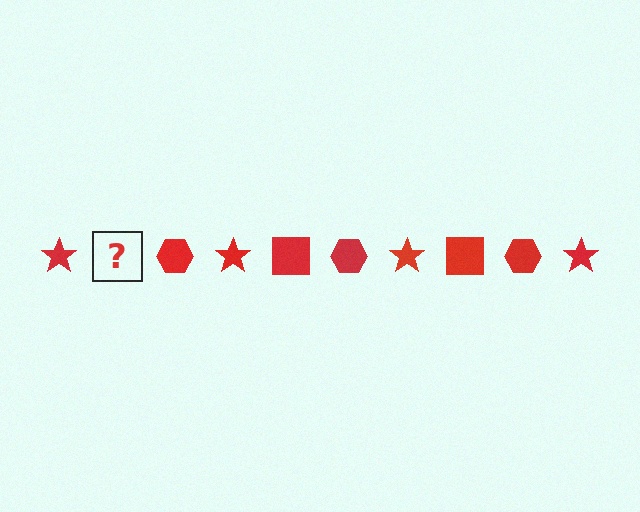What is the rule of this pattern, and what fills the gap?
The rule is that the pattern cycles through star, square, hexagon shapes in red. The gap should be filled with a red square.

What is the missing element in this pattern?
The missing element is a red square.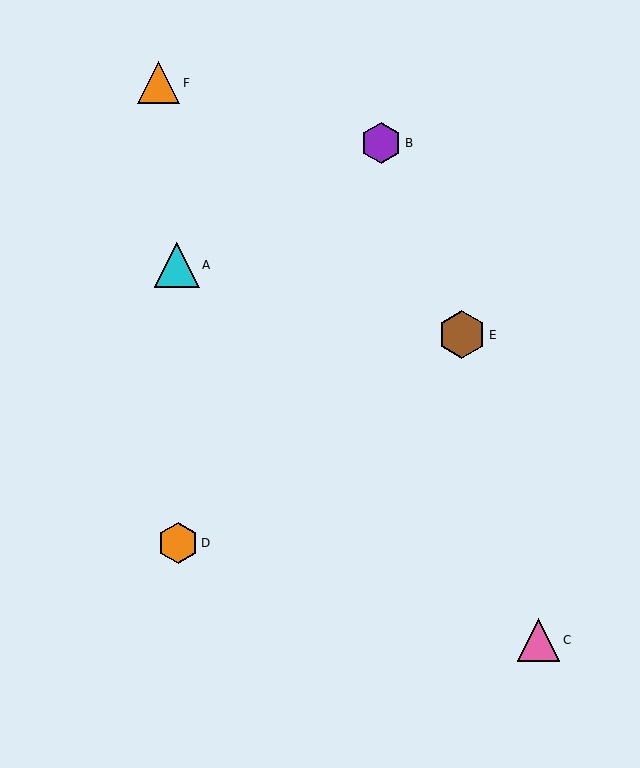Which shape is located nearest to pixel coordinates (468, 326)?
The brown hexagon (labeled E) at (462, 335) is nearest to that location.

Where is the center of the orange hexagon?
The center of the orange hexagon is at (178, 543).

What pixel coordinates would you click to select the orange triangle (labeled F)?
Click at (158, 83) to select the orange triangle F.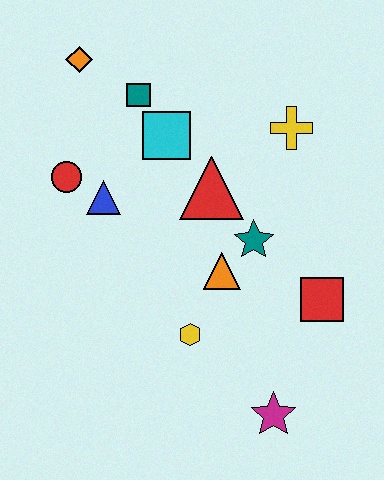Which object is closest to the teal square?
The cyan square is closest to the teal square.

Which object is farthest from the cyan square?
The magenta star is farthest from the cyan square.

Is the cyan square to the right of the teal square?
Yes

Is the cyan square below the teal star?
No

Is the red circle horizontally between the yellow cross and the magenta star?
No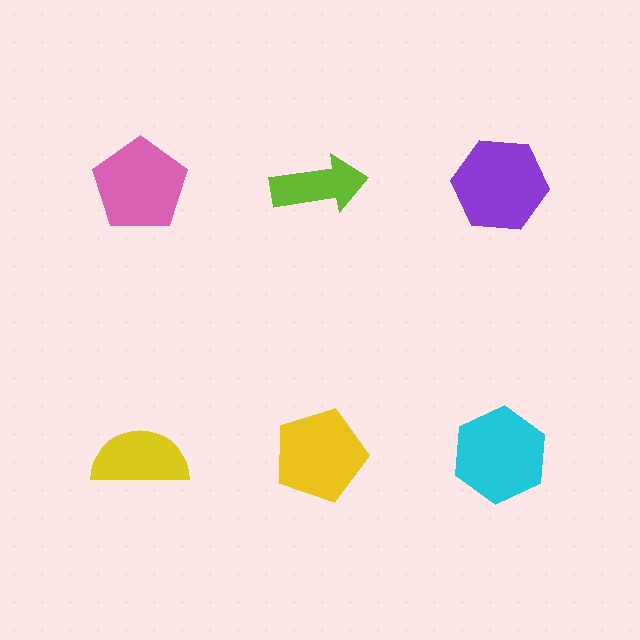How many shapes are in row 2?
3 shapes.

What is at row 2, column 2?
A yellow pentagon.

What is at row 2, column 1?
A yellow semicircle.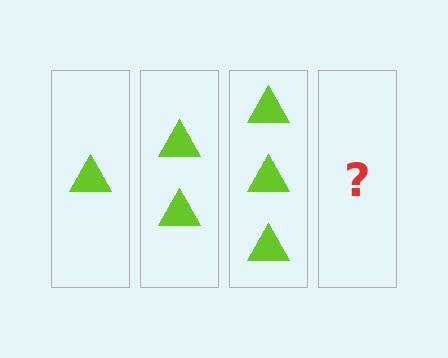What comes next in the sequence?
The next element should be 4 triangles.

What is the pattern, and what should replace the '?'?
The pattern is that each step adds one more triangle. The '?' should be 4 triangles.